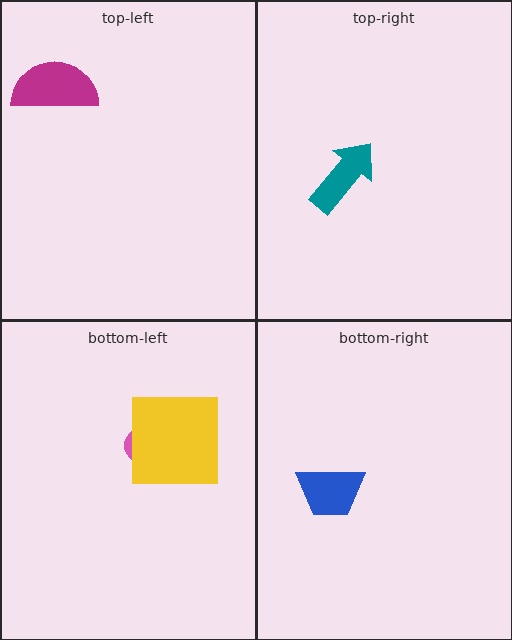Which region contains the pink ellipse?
The bottom-left region.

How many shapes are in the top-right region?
1.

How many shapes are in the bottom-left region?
2.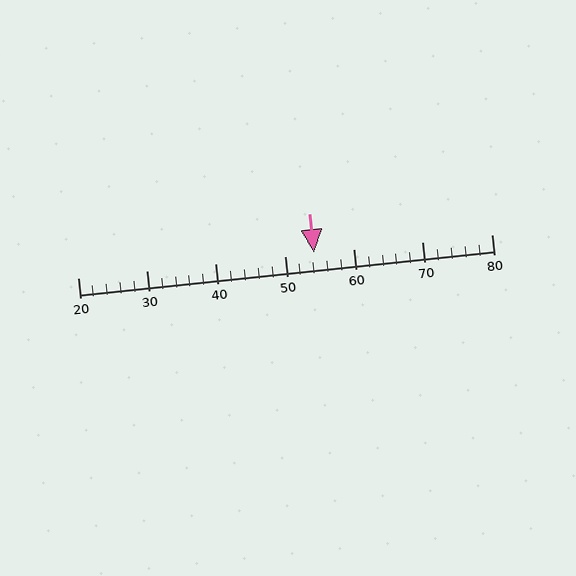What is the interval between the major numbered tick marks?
The major tick marks are spaced 10 units apart.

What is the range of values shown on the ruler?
The ruler shows values from 20 to 80.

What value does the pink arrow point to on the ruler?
The pink arrow points to approximately 54.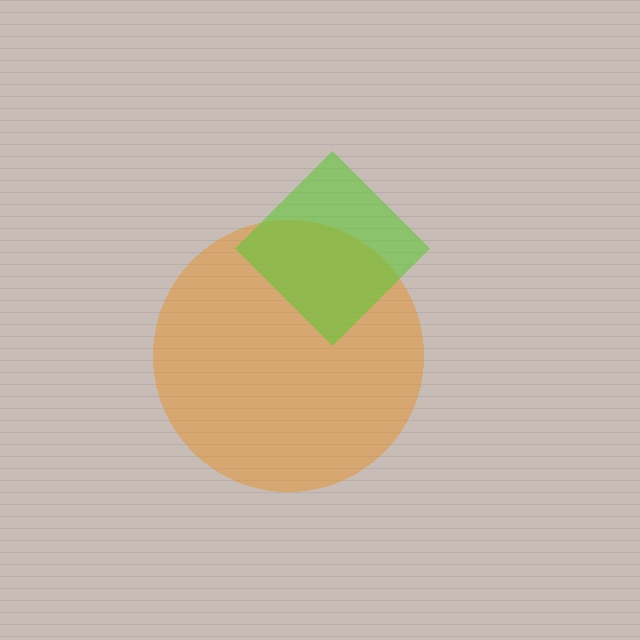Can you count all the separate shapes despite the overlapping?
Yes, there are 2 separate shapes.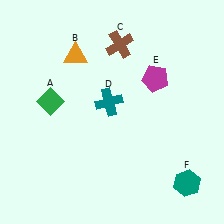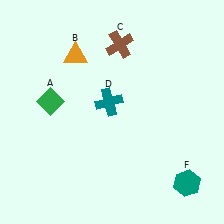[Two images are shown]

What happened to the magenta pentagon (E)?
The magenta pentagon (E) was removed in Image 2. It was in the top-right area of Image 1.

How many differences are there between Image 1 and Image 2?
There is 1 difference between the two images.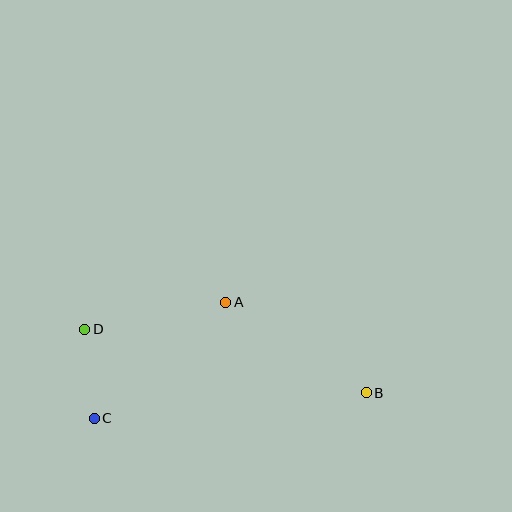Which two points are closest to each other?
Points C and D are closest to each other.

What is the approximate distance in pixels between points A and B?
The distance between A and B is approximately 167 pixels.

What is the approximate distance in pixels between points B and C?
The distance between B and C is approximately 273 pixels.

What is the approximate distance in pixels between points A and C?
The distance between A and C is approximately 176 pixels.